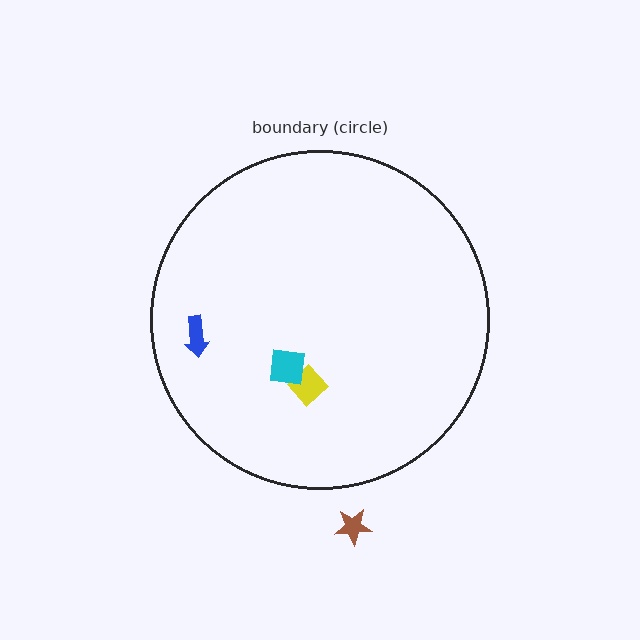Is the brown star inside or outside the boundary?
Outside.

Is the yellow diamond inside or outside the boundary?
Inside.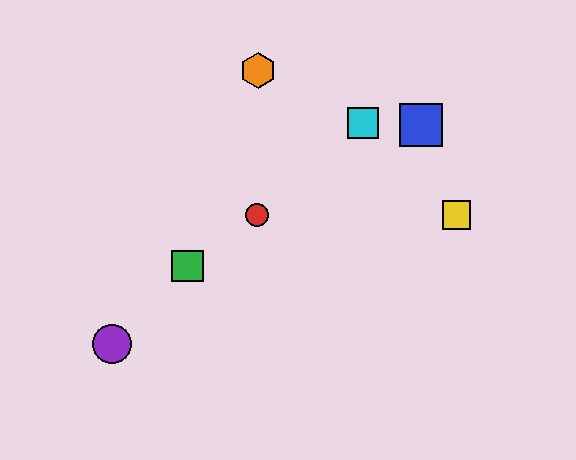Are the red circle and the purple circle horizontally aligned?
No, the red circle is at y≈215 and the purple circle is at y≈344.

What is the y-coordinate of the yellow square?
The yellow square is at y≈215.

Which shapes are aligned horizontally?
The red circle, the yellow square are aligned horizontally.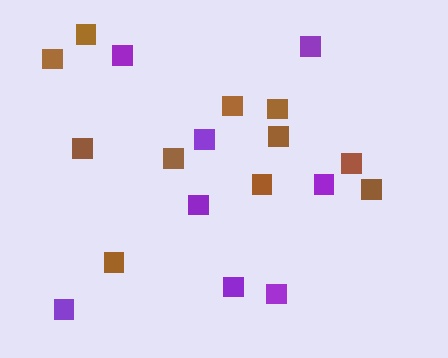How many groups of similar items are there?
There are 2 groups: one group of brown squares (11) and one group of purple squares (8).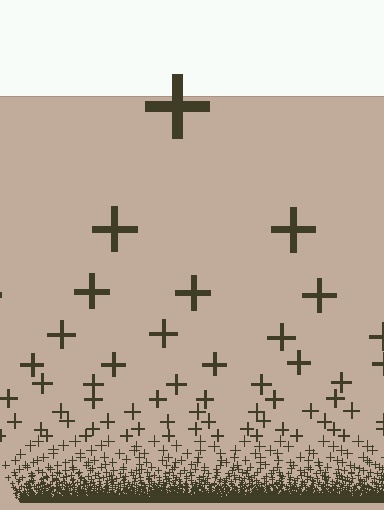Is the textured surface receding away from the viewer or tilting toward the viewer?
The surface appears to tilt toward the viewer. Texture elements get larger and sparser toward the top.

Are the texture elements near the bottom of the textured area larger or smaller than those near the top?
Smaller. The gradient is inverted — elements near the bottom are smaller and denser.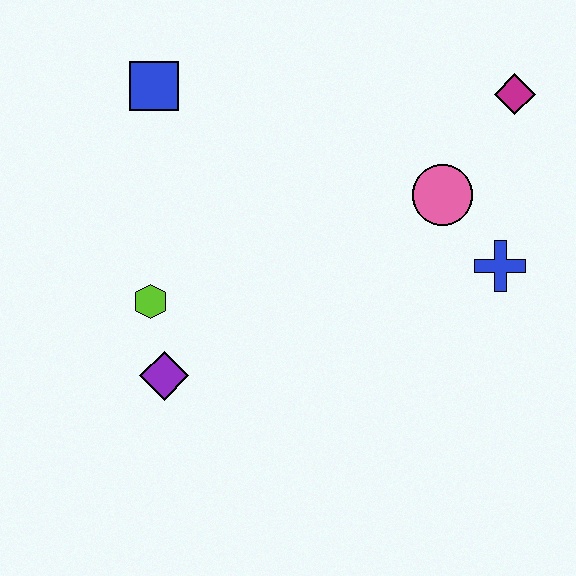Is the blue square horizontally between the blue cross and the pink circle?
No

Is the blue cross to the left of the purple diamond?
No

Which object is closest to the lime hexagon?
The purple diamond is closest to the lime hexagon.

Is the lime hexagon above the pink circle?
No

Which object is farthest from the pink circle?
The purple diamond is farthest from the pink circle.